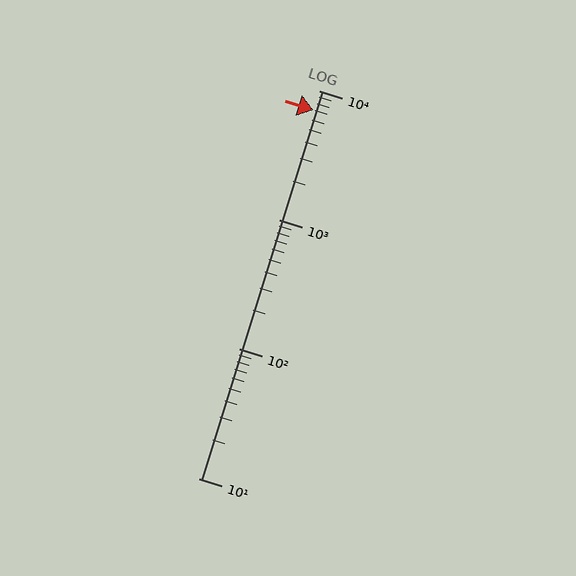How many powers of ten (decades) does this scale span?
The scale spans 3 decades, from 10 to 10000.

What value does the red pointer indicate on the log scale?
The pointer indicates approximately 7000.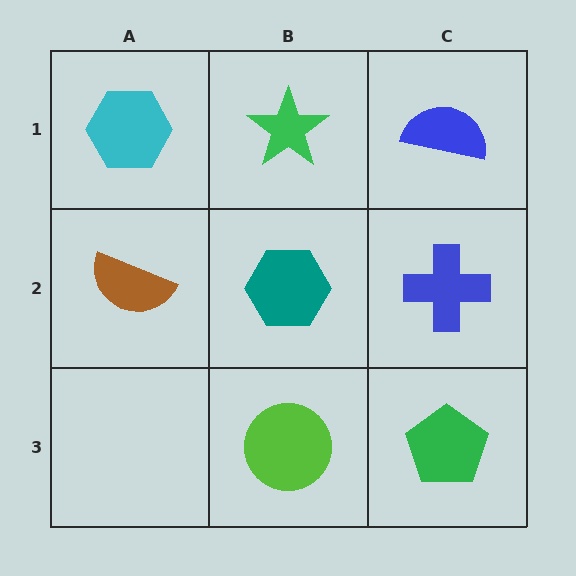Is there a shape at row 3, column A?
No, that cell is empty.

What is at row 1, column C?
A blue semicircle.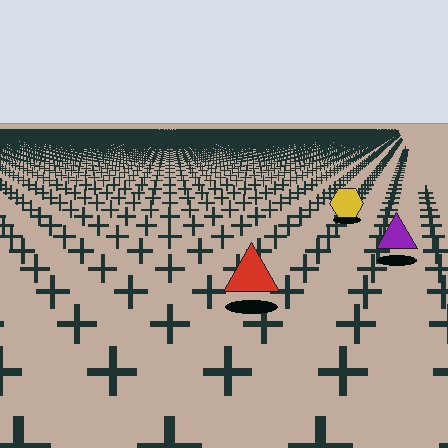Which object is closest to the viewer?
The red triangle is closest. The texture marks near it are larger and more spread out.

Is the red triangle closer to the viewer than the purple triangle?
Yes. The red triangle is closer — you can tell from the texture gradient: the ground texture is coarser near it.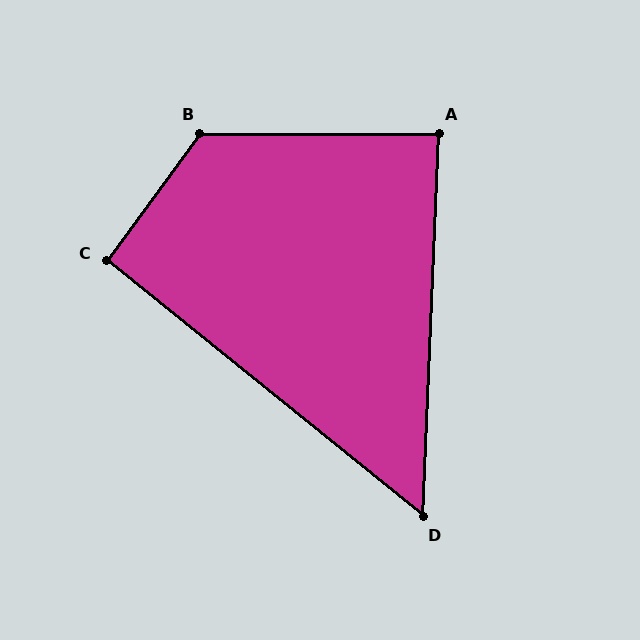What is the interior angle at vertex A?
Approximately 87 degrees (approximately right).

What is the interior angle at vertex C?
Approximately 93 degrees (approximately right).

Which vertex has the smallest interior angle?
D, at approximately 53 degrees.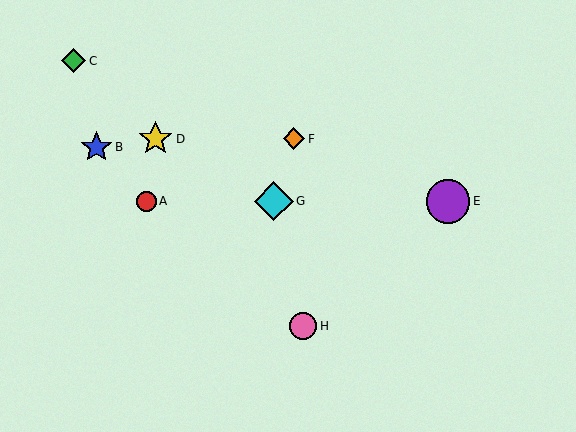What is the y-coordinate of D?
Object D is at y≈139.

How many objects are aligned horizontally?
3 objects (A, E, G) are aligned horizontally.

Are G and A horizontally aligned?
Yes, both are at y≈201.